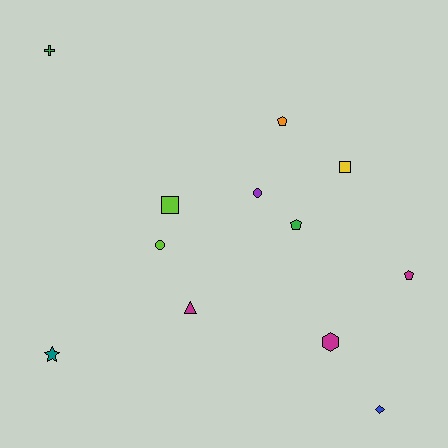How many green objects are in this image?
There are 2 green objects.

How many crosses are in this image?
There is 1 cross.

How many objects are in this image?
There are 12 objects.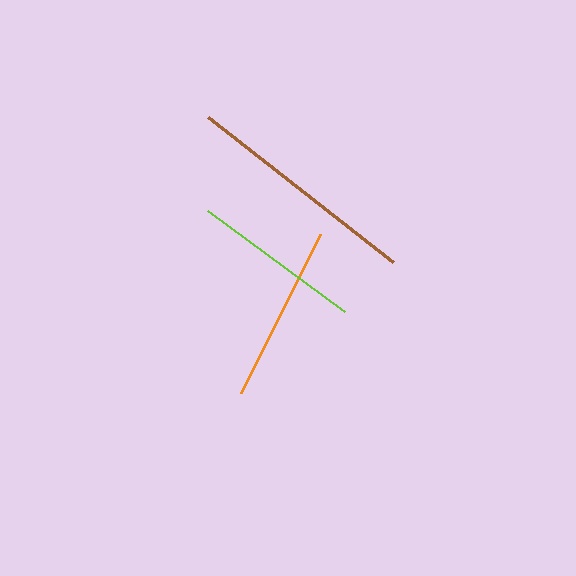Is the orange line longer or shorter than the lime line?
The orange line is longer than the lime line.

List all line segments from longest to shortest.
From longest to shortest: brown, orange, lime.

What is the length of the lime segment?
The lime segment is approximately 170 pixels long.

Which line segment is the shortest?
The lime line is the shortest at approximately 170 pixels.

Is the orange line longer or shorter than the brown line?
The brown line is longer than the orange line.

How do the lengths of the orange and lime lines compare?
The orange and lime lines are approximately the same length.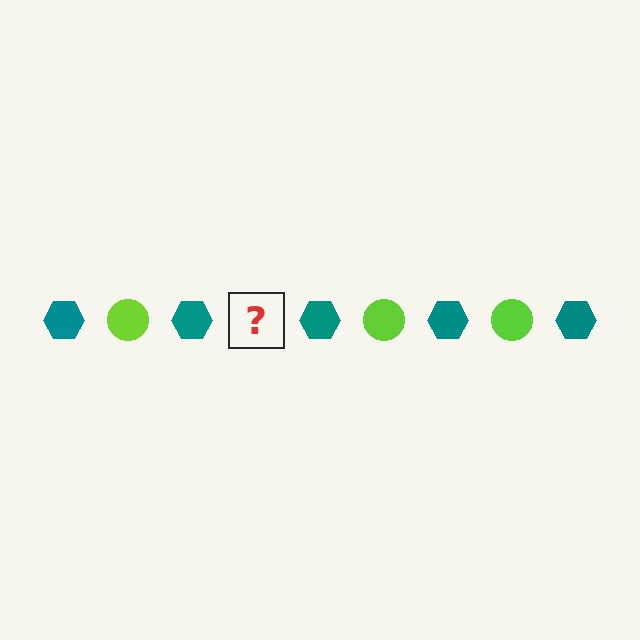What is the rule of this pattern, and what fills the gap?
The rule is that the pattern alternates between teal hexagon and lime circle. The gap should be filled with a lime circle.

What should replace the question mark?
The question mark should be replaced with a lime circle.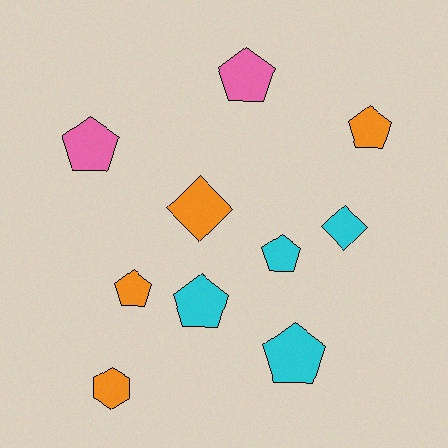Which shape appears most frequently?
Pentagon, with 7 objects.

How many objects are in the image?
There are 10 objects.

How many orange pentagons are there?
There are 2 orange pentagons.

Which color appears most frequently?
Orange, with 4 objects.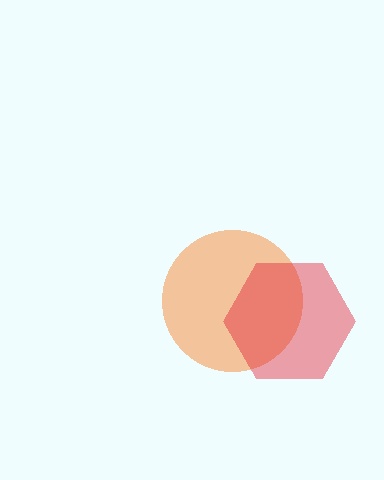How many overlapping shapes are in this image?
There are 2 overlapping shapes in the image.